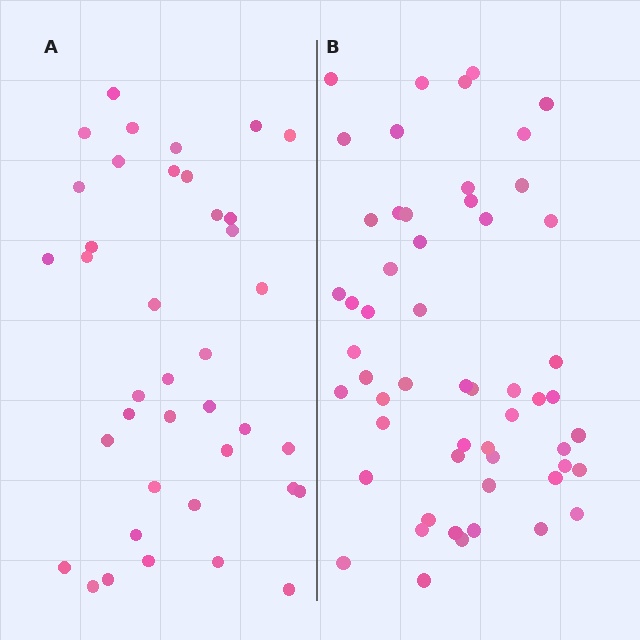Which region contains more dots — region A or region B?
Region B (the right region) has more dots.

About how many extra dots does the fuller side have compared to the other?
Region B has approximately 15 more dots than region A.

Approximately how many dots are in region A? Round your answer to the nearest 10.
About 40 dots. (The exact count is 39, which rounds to 40.)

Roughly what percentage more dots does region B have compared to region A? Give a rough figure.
About 40% more.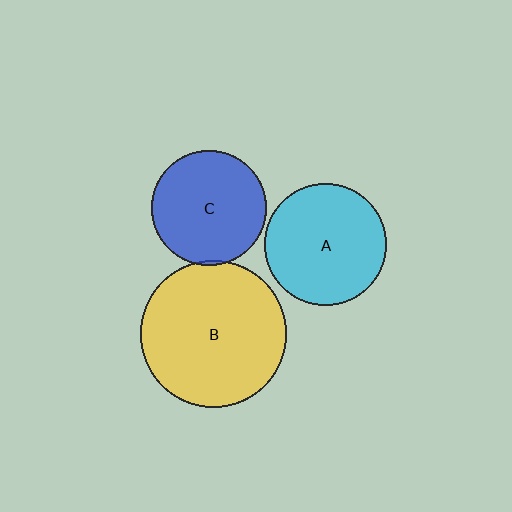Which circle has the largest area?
Circle B (yellow).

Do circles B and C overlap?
Yes.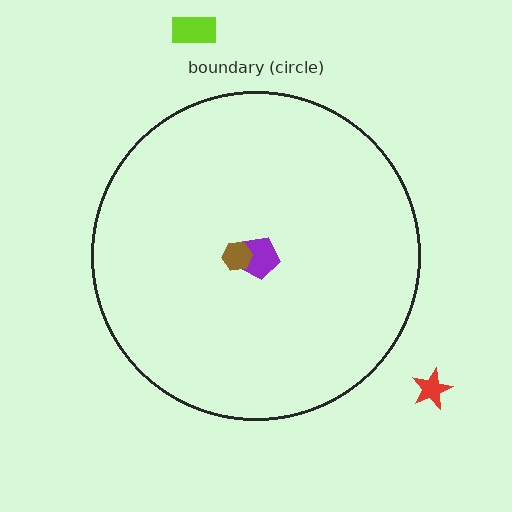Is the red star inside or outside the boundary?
Outside.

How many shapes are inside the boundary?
2 inside, 2 outside.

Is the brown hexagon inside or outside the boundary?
Inside.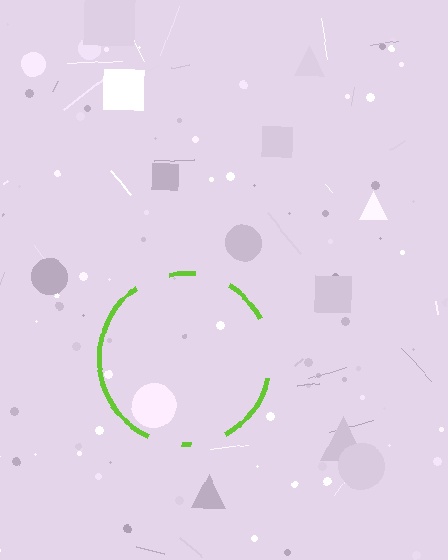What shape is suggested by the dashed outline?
The dashed outline suggests a circle.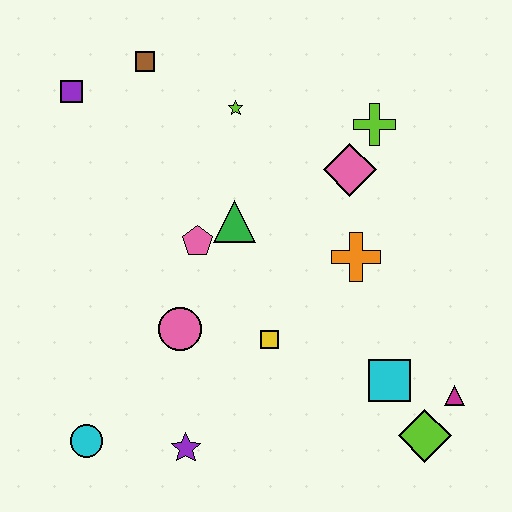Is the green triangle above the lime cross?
No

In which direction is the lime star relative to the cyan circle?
The lime star is above the cyan circle.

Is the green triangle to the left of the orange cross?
Yes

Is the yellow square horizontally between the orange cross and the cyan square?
No